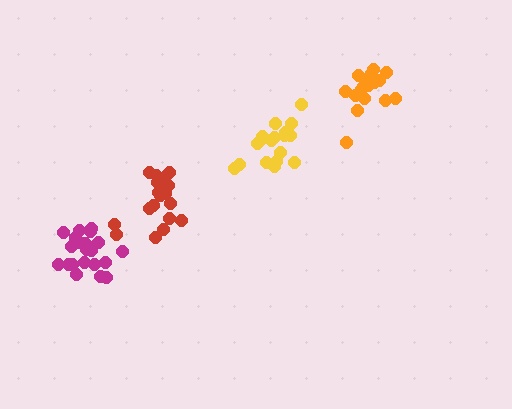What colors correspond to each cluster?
The clusters are colored: red, yellow, orange, magenta.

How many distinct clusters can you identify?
There are 4 distinct clusters.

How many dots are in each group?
Group 1: 19 dots, Group 2: 18 dots, Group 3: 17 dots, Group 4: 21 dots (75 total).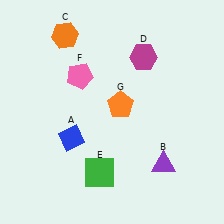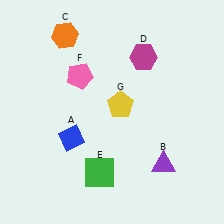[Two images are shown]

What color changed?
The pentagon (G) changed from orange in Image 1 to yellow in Image 2.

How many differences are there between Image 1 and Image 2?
There is 1 difference between the two images.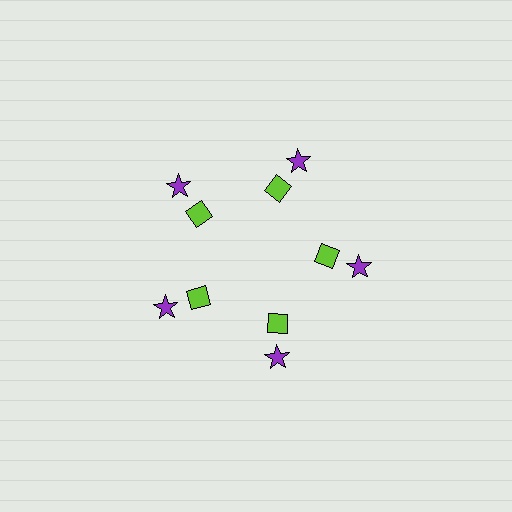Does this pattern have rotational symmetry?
Yes, this pattern has 5-fold rotational symmetry. It looks the same after rotating 72 degrees around the center.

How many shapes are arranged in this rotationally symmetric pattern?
There are 10 shapes, arranged in 5 groups of 2.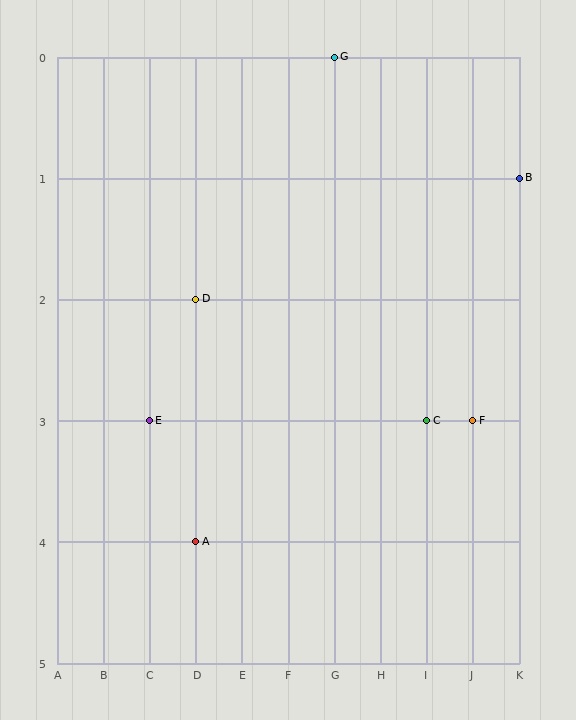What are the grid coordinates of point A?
Point A is at grid coordinates (D, 4).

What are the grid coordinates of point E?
Point E is at grid coordinates (C, 3).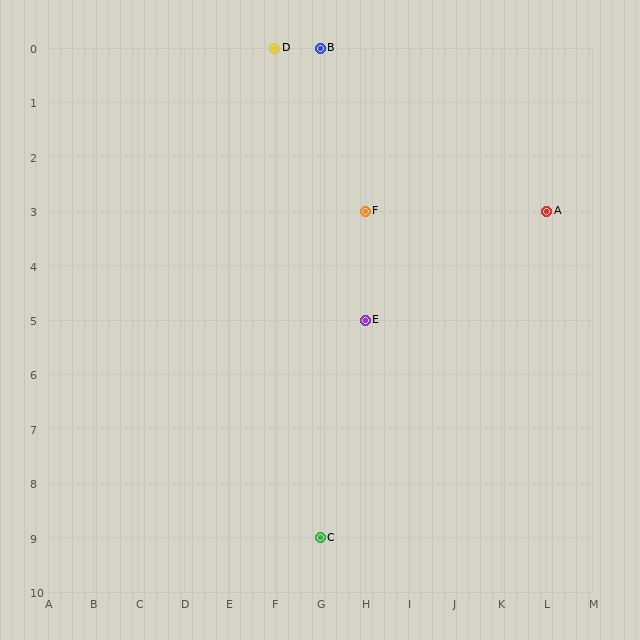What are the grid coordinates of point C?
Point C is at grid coordinates (G, 9).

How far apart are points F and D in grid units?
Points F and D are 2 columns and 3 rows apart (about 3.6 grid units diagonally).